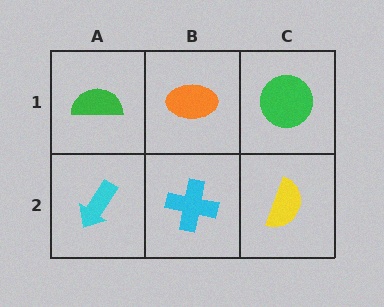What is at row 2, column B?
A cyan cross.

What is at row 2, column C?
A yellow semicircle.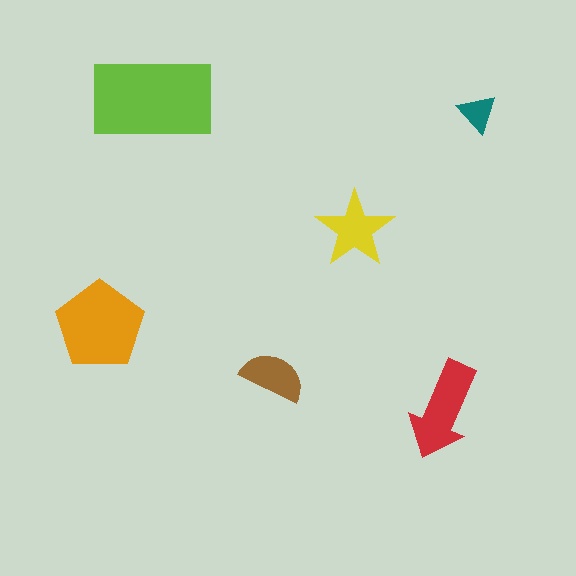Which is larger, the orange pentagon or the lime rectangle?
The lime rectangle.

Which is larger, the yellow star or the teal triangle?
The yellow star.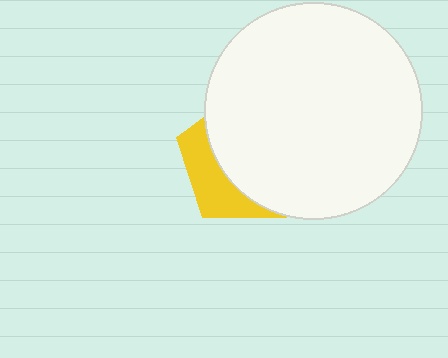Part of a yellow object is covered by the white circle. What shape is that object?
It is a pentagon.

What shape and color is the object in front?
The object in front is a white circle.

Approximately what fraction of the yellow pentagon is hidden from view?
Roughly 69% of the yellow pentagon is hidden behind the white circle.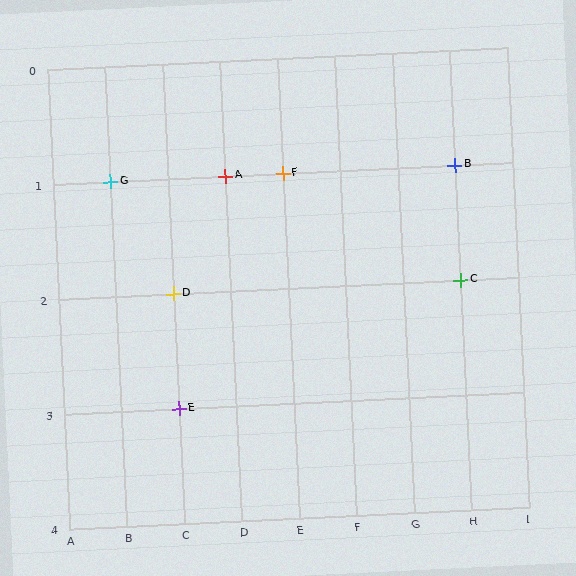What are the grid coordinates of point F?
Point F is at grid coordinates (E, 1).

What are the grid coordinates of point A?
Point A is at grid coordinates (D, 1).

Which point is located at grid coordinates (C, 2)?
Point D is at (C, 2).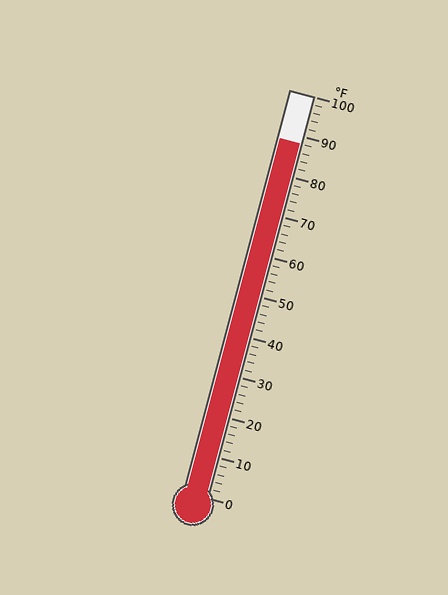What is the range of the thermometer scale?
The thermometer scale ranges from 0°F to 100°F.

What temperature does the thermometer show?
The thermometer shows approximately 88°F.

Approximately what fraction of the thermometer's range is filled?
The thermometer is filled to approximately 90% of its range.